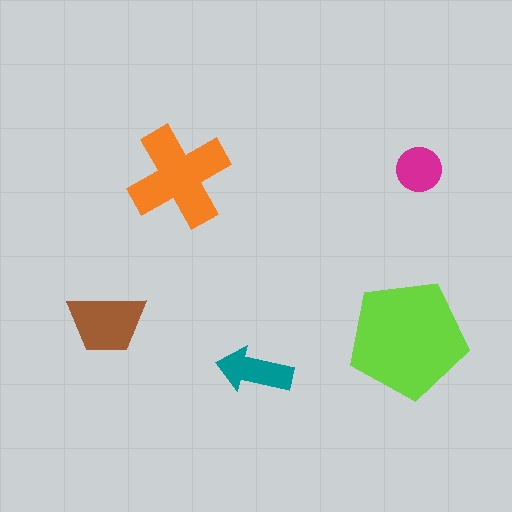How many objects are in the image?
There are 5 objects in the image.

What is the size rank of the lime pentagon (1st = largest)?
1st.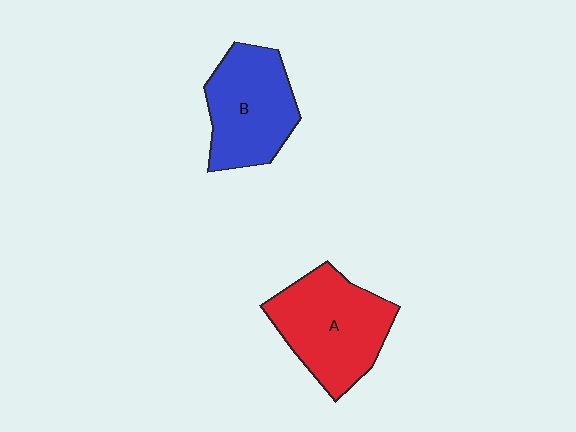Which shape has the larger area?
Shape A (red).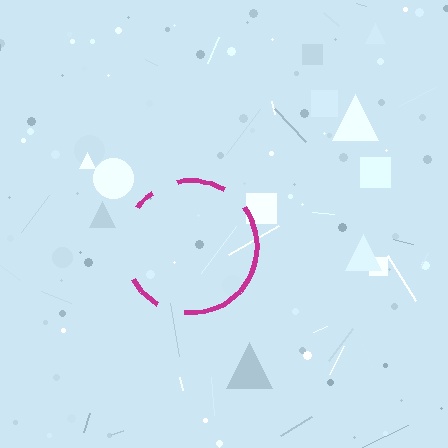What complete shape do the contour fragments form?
The contour fragments form a circle.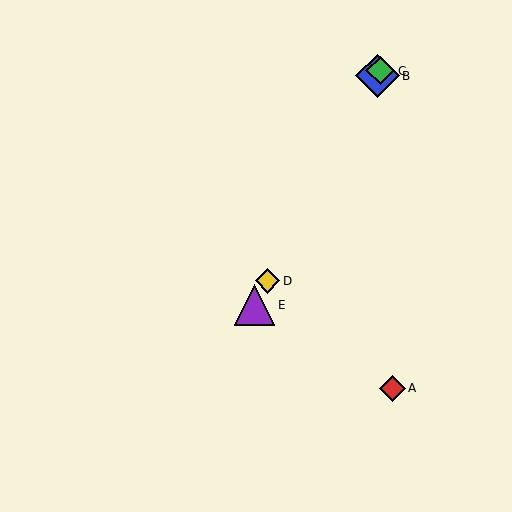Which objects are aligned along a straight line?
Objects B, C, D, E are aligned along a straight line.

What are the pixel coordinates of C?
Object C is at (380, 71).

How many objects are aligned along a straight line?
4 objects (B, C, D, E) are aligned along a straight line.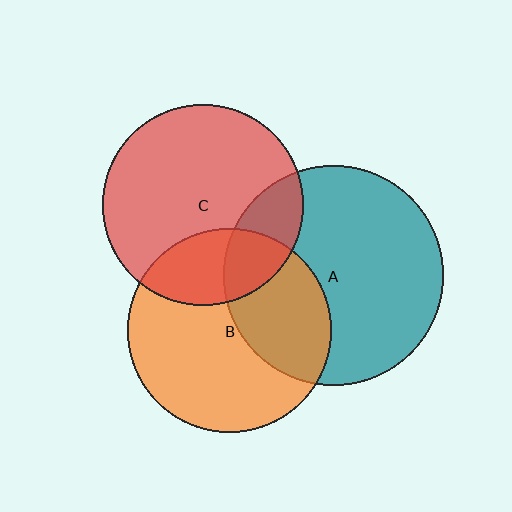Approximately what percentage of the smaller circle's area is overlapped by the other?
Approximately 25%.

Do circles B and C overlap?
Yes.